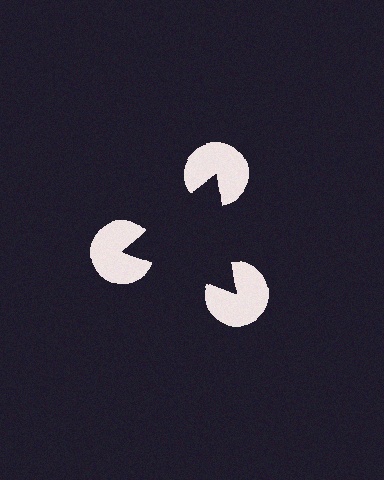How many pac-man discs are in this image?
There are 3 — one at each vertex of the illusory triangle.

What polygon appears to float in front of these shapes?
An illusory triangle — its edges are inferred from the aligned wedge cuts in the pac-man discs, not physically drawn.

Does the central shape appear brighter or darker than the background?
It typically appears slightly darker than the background, even though no actual brightness change is drawn.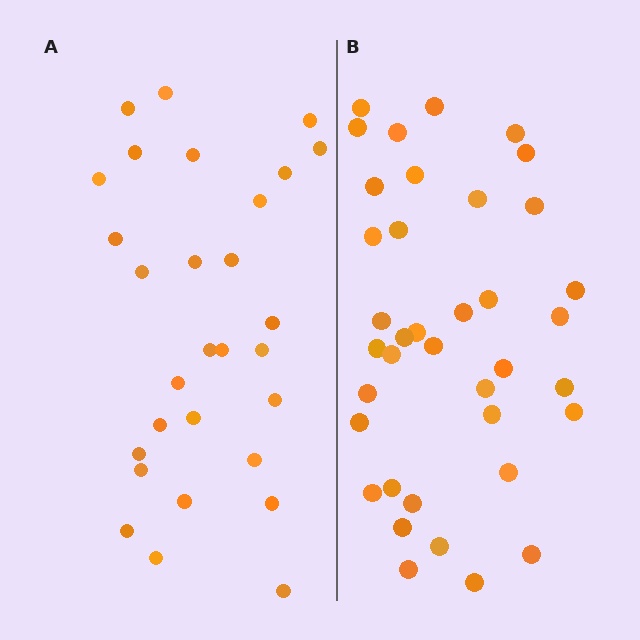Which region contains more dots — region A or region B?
Region B (the right region) has more dots.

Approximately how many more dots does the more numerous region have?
Region B has roughly 8 or so more dots than region A.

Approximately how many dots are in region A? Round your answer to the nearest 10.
About 30 dots. (The exact count is 29, which rounds to 30.)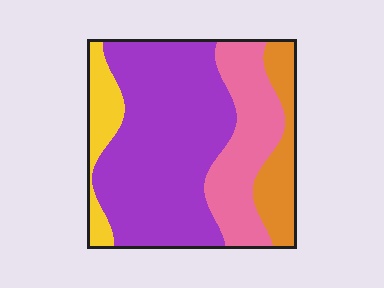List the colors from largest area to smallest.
From largest to smallest: purple, pink, orange, yellow.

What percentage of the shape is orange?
Orange covers roughly 15% of the shape.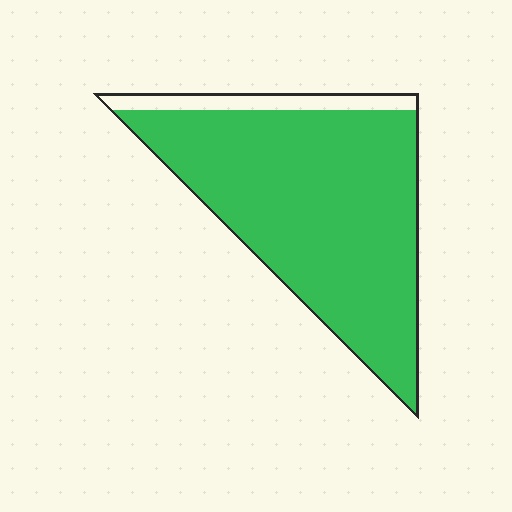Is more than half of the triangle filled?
Yes.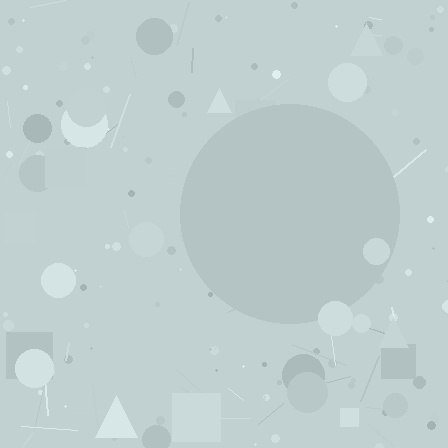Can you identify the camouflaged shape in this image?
The camouflaged shape is a circle.